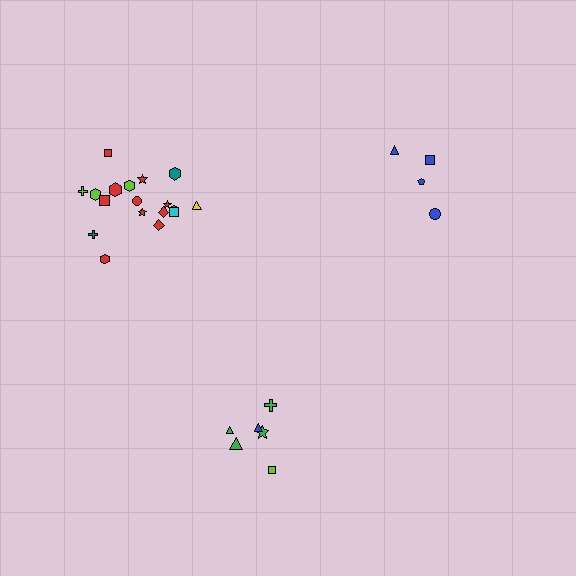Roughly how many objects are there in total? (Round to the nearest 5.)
Roughly 30 objects in total.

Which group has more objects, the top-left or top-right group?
The top-left group.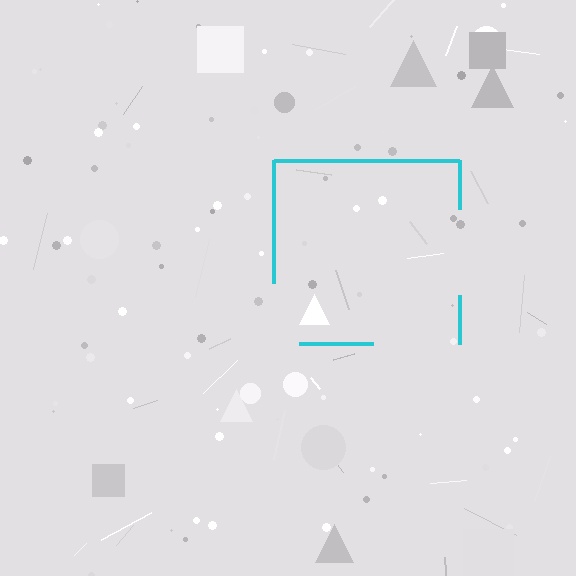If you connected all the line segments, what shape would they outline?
They would outline a square.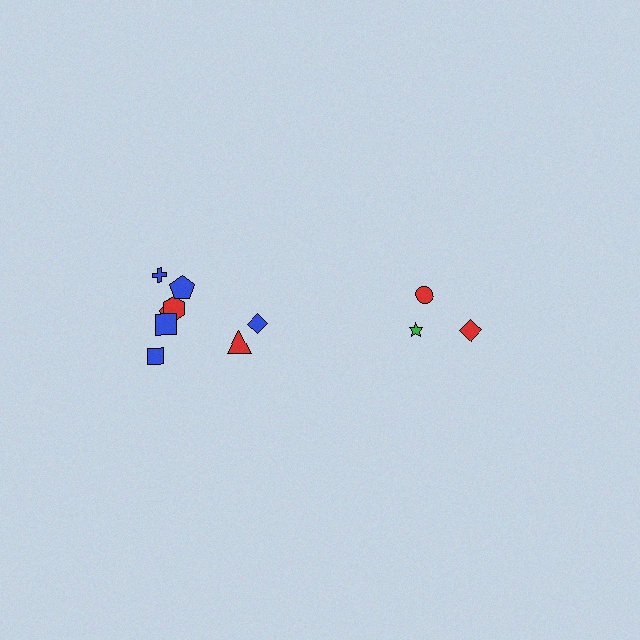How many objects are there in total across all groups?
There are 11 objects.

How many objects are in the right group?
There are 3 objects.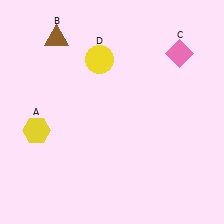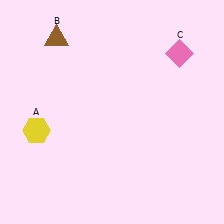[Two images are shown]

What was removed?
The yellow circle (D) was removed in Image 2.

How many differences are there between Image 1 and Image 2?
There is 1 difference between the two images.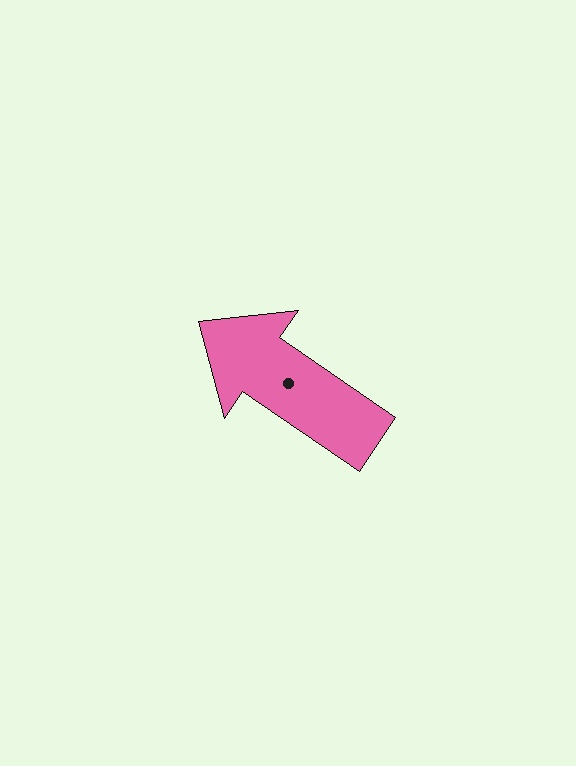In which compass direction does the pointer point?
Northwest.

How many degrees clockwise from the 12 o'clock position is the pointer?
Approximately 304 degrees.